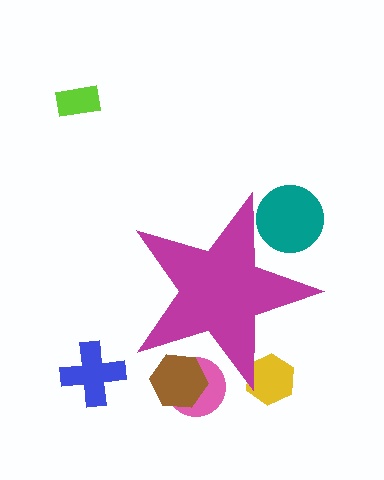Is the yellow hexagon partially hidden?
Yes, the yellow hexagon is partially hidden behind the magenta star.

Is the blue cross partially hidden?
No, the blue cross is fully visible.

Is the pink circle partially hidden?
Yes, the pink circle is partially hidden behind the magenta star.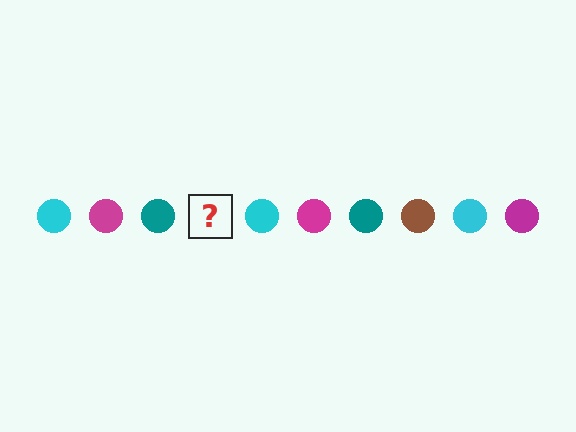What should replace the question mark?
The question mark should be replaced with a brown circle.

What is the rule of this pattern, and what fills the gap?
The rule is that the pattern cycles through cyan, magenta, teal, brown circles. The gap should be filled with a brown circle.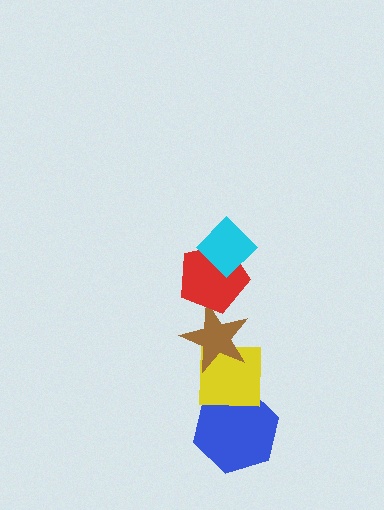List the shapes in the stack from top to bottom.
From top to bottom: the cyan diamond, the red pentagon, the brown star, the yellow square, the blue hexagon.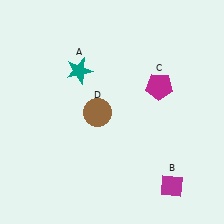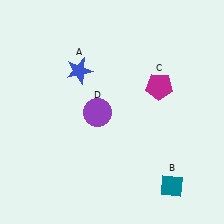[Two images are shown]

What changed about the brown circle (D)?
In Image 1, D is brown. In Image 2, it changed to purple.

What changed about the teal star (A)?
In Image 1, A is teal. In Image 2, it changed to blue.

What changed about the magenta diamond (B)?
In Image 1, B is magenta. In Image 2, it changed to teal.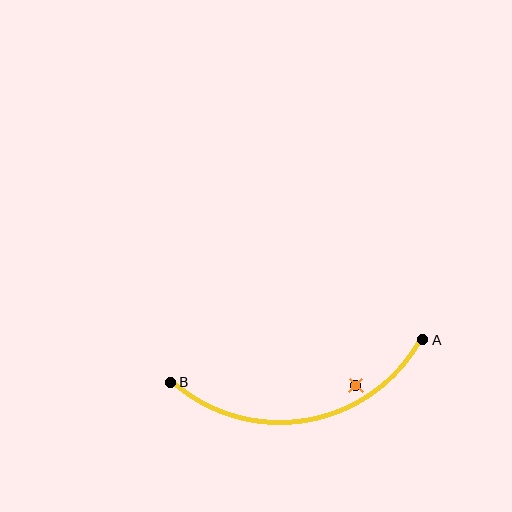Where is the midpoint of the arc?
The arc midpoint is the point on the curve farthest from the straight line joining A and B. It sits below that line.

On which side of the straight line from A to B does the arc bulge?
The arc bulges below the straight line connecting A and B.